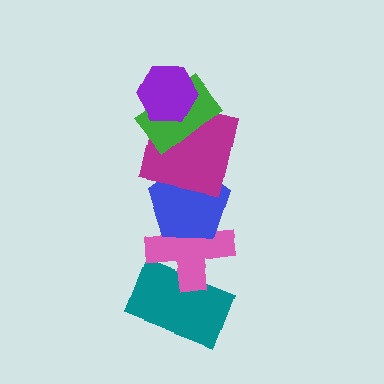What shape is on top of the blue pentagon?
The magenta square is on top of the blue pentagon.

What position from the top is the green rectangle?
The green rectangle is 2nd from the top.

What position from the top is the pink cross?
The pink cross is 5th from the top.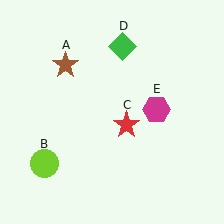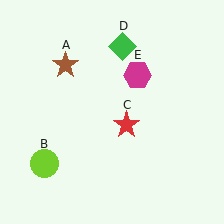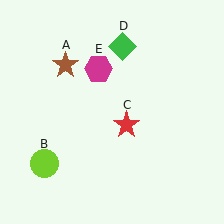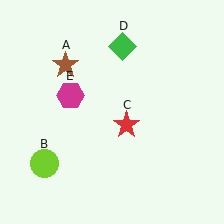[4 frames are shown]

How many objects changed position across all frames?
1 object changed position: magenta hexagon (object E).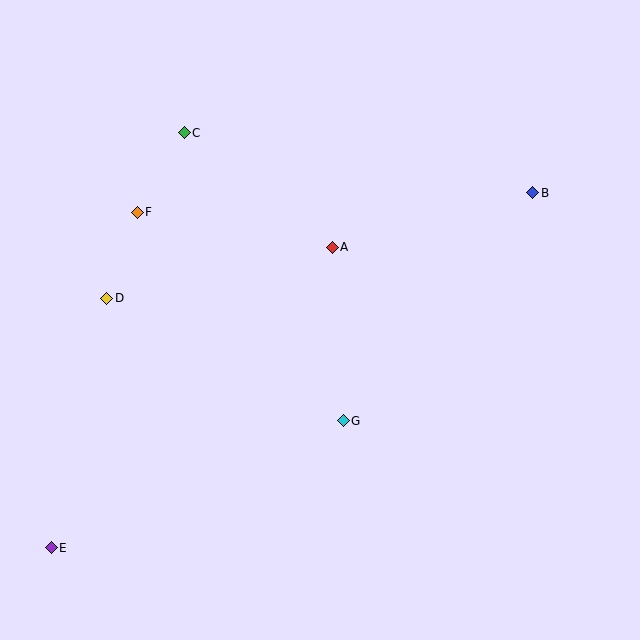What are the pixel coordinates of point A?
Point A is at (332, 247).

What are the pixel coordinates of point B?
Point B is at (533, 193).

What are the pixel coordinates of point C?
Point C is at (184, 133).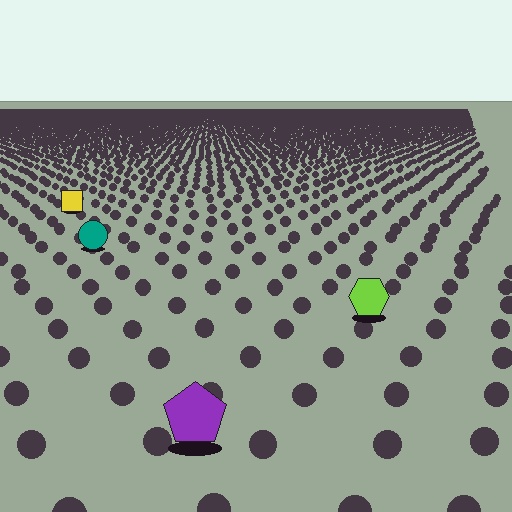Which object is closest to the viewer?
The purple pentagon is closest. The texture marks near it are larger and more spread out.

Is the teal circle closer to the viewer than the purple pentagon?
No. The purple pentagon is closer — you can tell from the texture gradient: the ground texture is coarser near it.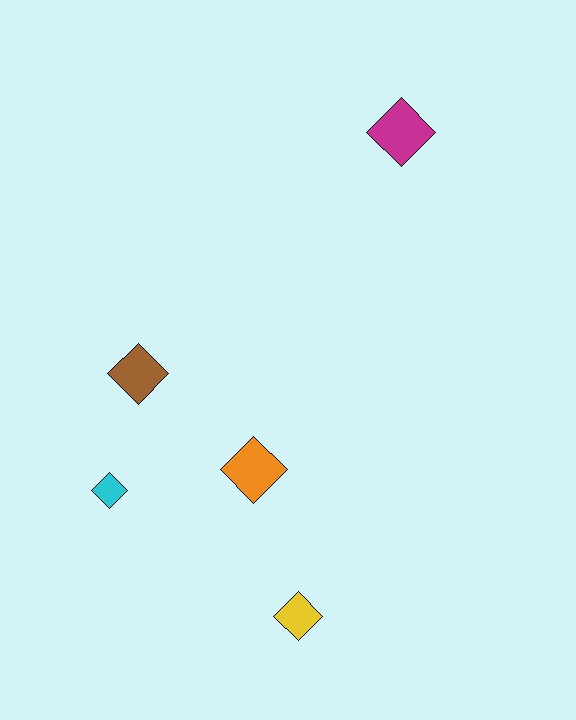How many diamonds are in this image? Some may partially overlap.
There are 5 diamonds.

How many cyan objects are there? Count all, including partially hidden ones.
There is 1 cyan object.